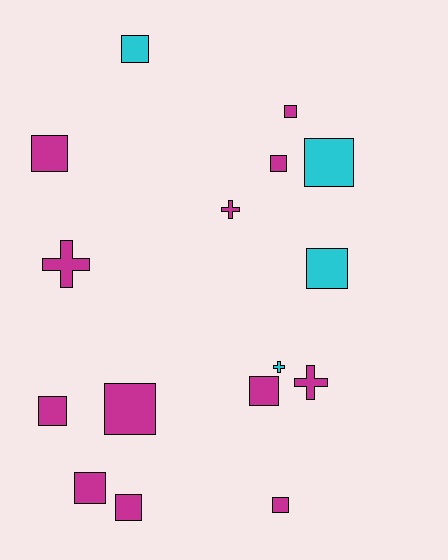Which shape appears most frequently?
Square, with 12 objects.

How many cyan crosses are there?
There is 1 cyan cross.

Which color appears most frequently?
Magenta, with 12 objects.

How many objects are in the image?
There are 16 objects.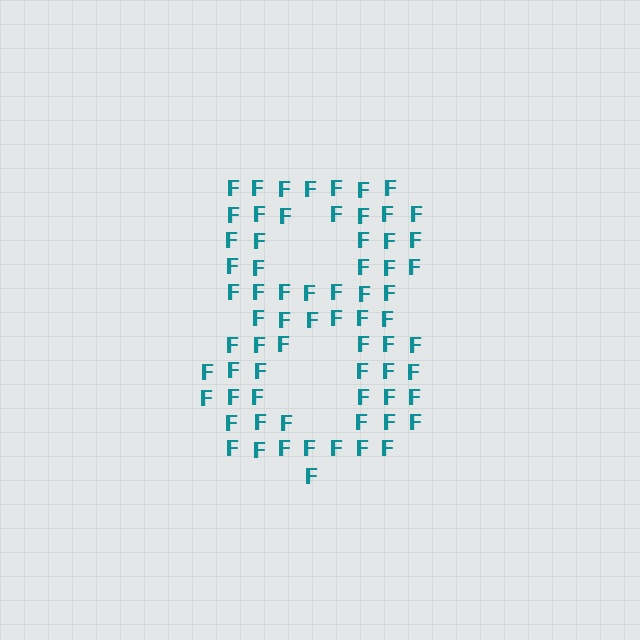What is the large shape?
The large shape is the digit 8.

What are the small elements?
The small elements are letter F's.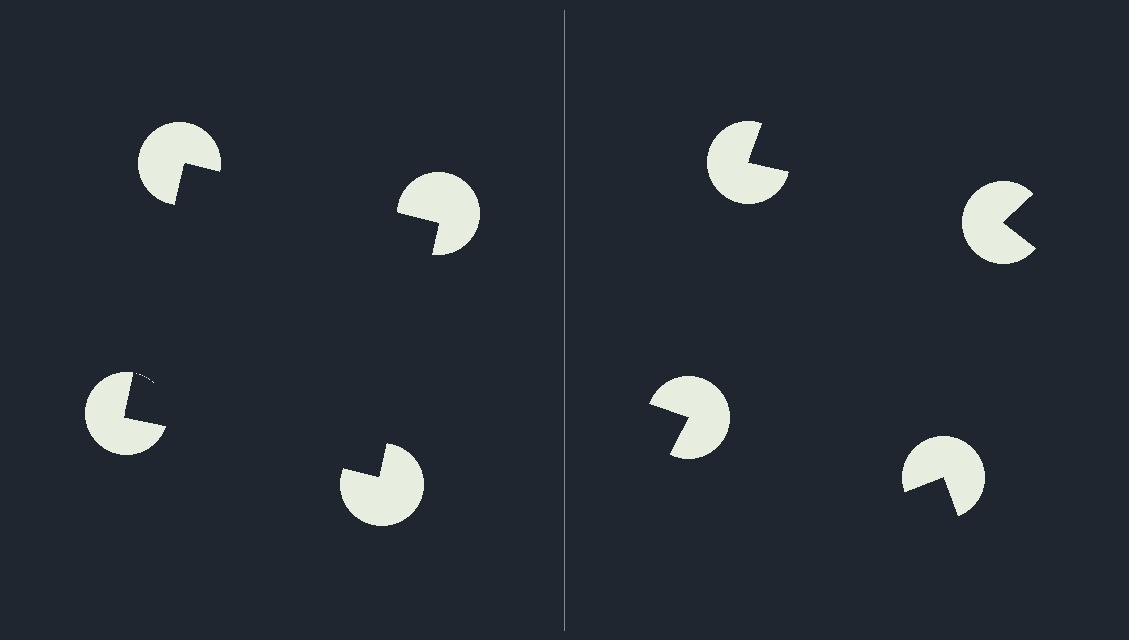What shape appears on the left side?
An illusory square.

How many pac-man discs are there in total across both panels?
8 — 4 on each side.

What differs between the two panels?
The pac-man discs are positioned identically on both sides; only the wedge orientations differ. On the left they align to a square; on the right they are misaligned.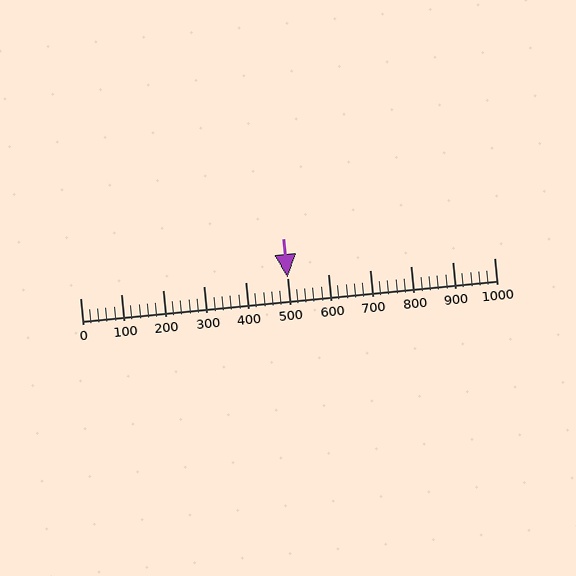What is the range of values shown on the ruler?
The ruler shows values from 0 to 1000.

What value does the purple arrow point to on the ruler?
The purple arrow points to approximately 500.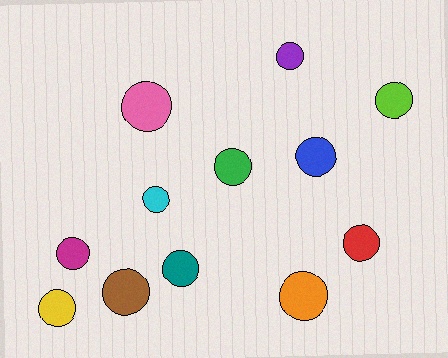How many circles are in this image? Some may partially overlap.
There are 12 circles.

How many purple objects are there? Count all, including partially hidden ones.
There is 1 purple object.